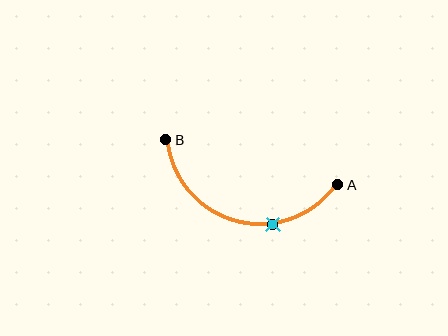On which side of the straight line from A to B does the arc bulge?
The arc bulges below the straight line connecting A and B.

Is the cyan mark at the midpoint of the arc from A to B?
No. The cyan mark lies on the arc but is closer to endpoint A. The arc midpoint would be at the point on the curve equidistant along the arc from both A and B.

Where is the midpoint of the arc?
The arc midpoint is the point on the curve farthest from the straight line joining A and B. It sits below that line.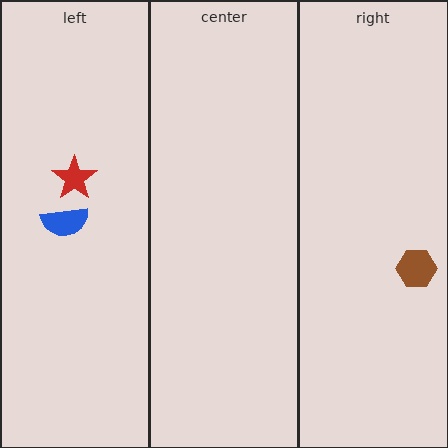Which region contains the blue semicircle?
The left region.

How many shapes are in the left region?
2.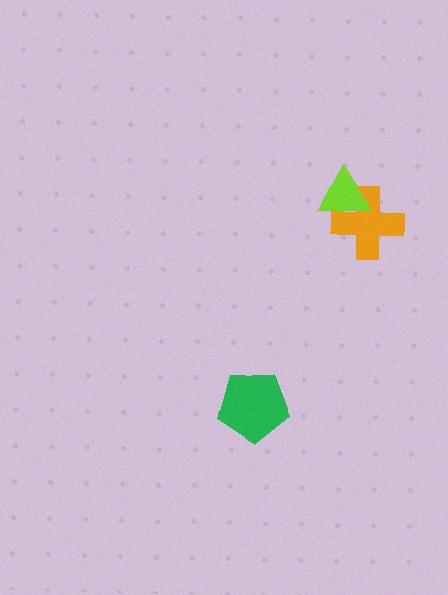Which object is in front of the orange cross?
The lime triangle is in front of the orange cross.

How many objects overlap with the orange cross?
1 object overlaps with the orange cross.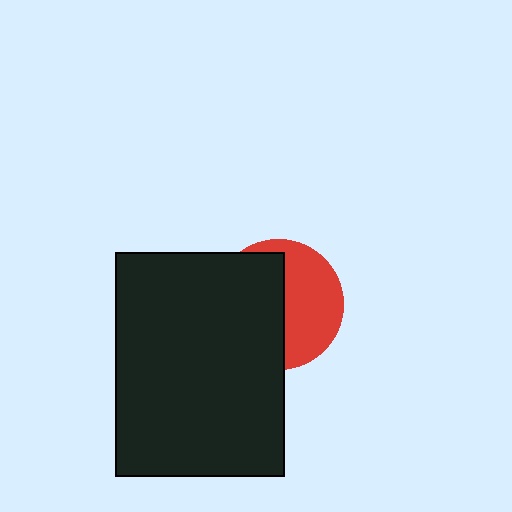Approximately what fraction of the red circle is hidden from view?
Roughly 54% of the red circle is hidden behind the black rectangle.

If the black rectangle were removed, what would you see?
You would see the complete red circle.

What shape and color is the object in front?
The object in front is a black rectangle.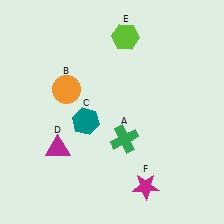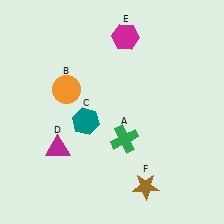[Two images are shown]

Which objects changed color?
E changed from lime to magenta. F changed from magenta to brown.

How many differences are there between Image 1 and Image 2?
There are 2 differences between the two images.